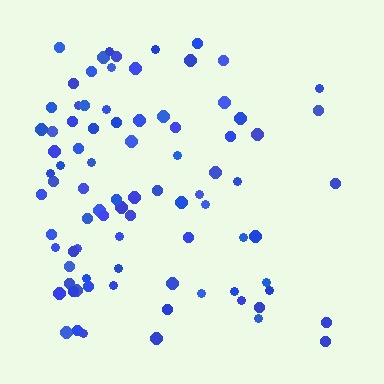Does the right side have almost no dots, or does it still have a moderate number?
Still a moderate number, just noticeably fewer than the left.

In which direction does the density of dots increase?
From right to left, with the left side densest.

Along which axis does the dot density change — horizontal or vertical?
Horizontal.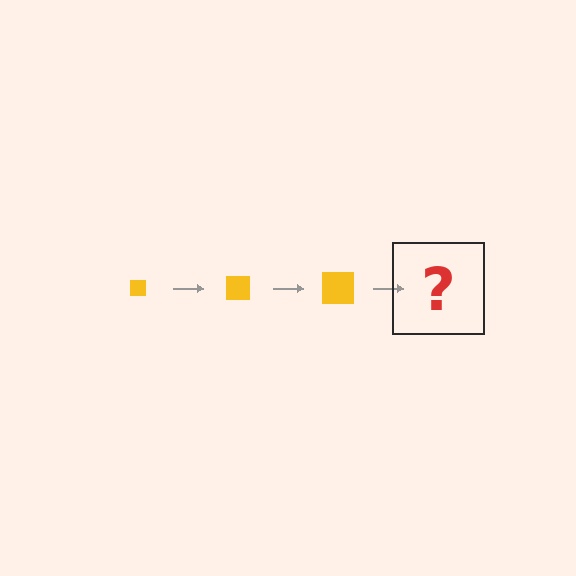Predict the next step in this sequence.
The next step is a yellow square, larger than the previous one.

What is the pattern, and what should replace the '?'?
The pattern is that the square gets progressively larger each step. The '?' should be a yellow square, larger than the previous one.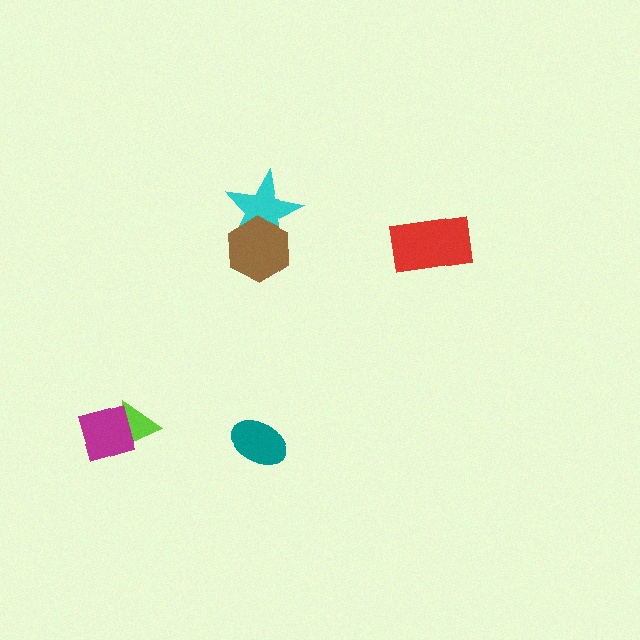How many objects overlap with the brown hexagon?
1 object overlaps with the brown hexagon.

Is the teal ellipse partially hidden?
No, no other shape covers it.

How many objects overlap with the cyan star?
1 object overlaps with the cyan star.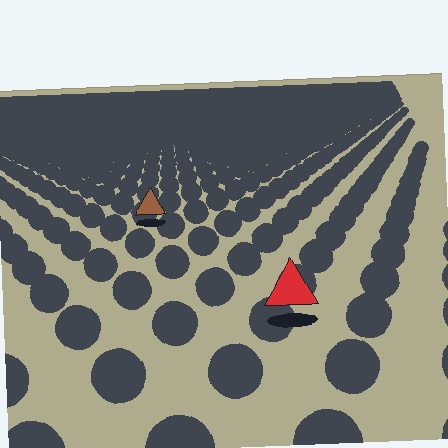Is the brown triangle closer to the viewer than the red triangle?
No. The red triangle is closer — you can tell from the texture gradient: the ground texture is coarser near it.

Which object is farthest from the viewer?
The brown triangle is farthest from the viewer. It appears smaller and the ground texture around it is denser.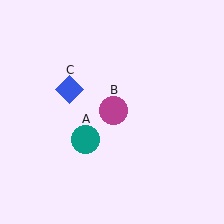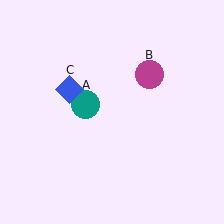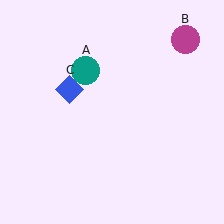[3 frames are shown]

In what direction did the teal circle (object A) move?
The teal circle (object A) moved up.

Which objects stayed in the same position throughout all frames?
Blue diamond (object C) remained stationary.